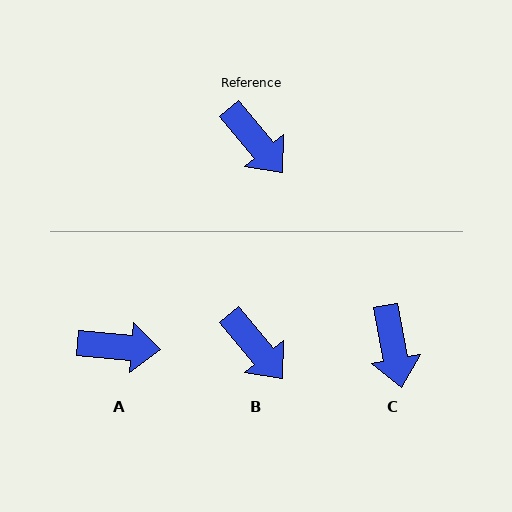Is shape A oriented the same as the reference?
No, it is off by about 46 degrees.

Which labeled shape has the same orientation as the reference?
B.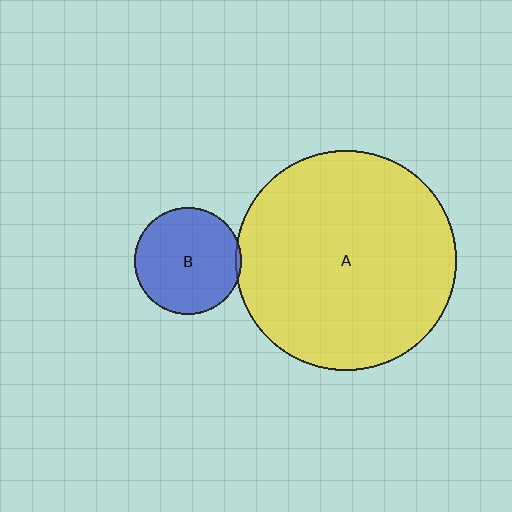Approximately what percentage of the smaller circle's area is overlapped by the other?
Approximately 5%.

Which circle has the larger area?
Circle A (yellow).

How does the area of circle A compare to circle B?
Approximately 4.2 times.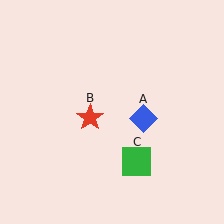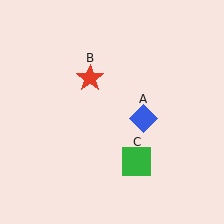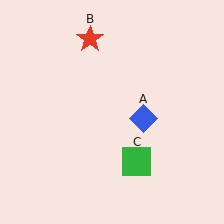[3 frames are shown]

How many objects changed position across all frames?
1 object changed position: red star (object B).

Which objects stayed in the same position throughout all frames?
Blue diamond (object A) and green square (object C) remained stationary.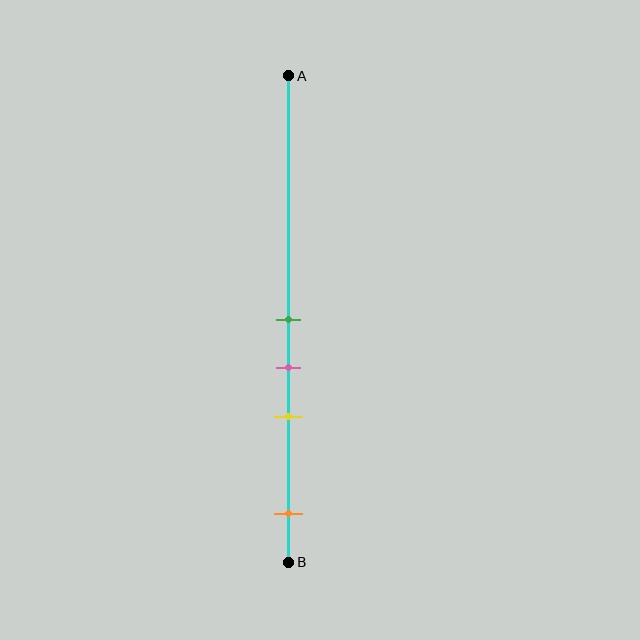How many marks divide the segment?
There are 4 marks dividing the segment.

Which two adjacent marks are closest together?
The green and pink marks are the closest adjacent pair.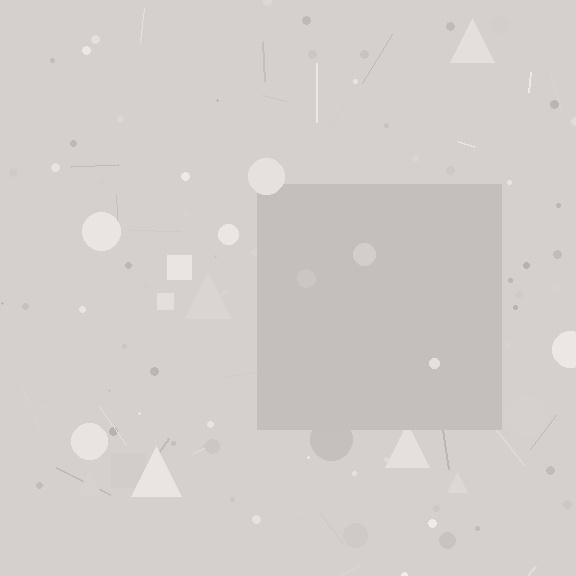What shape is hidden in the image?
A square is hidden in the image.